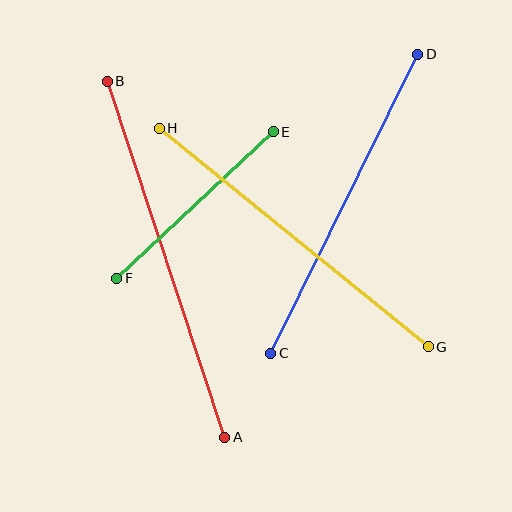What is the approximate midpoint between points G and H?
The midpoint is at approximately (294, 238) pixels.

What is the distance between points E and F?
The distance is approximately 214 pixels.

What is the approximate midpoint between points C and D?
The midpoint is at approximately (344, 204) pixels.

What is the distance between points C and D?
The distance is approximately 333 pixels.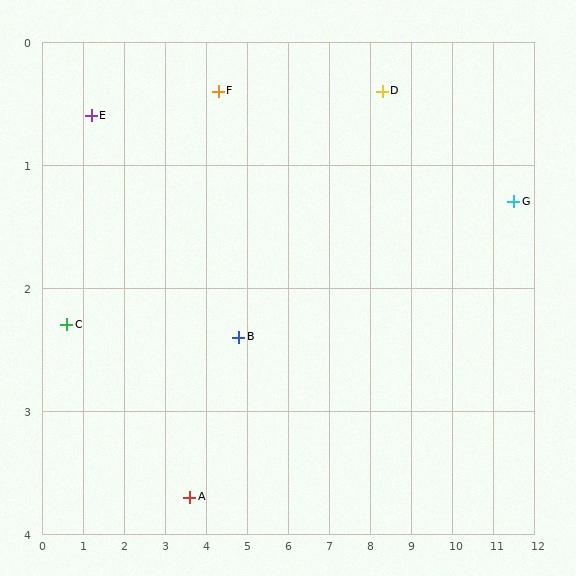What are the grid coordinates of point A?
Point A is at approximately (3.6, 3.7).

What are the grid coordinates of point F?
Point F is at approximately (4.3, 0.4).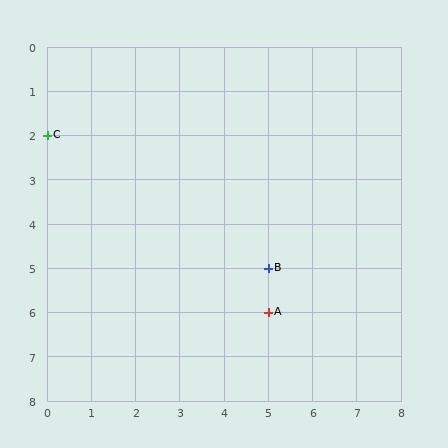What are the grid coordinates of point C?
Point C is at grid coordinates (0, 2).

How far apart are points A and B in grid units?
Points A and B are 1 row apart.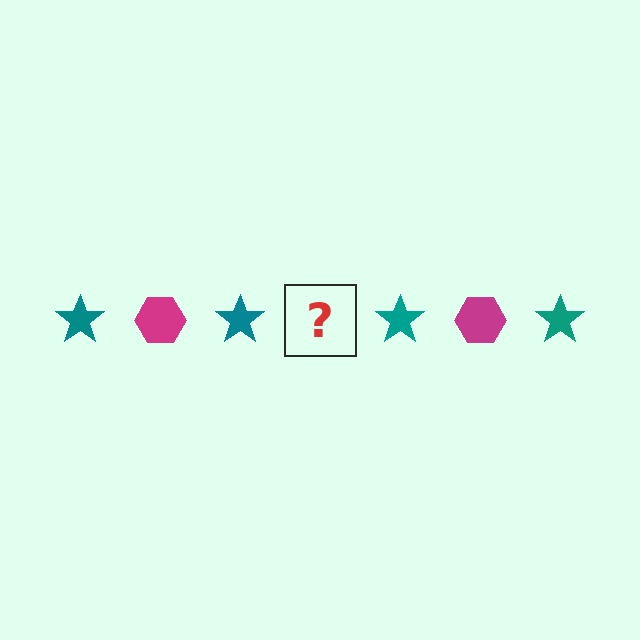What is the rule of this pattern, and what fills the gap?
The rule is that the pattern alternates between teal star and magenta hexagon. The gap should be filled with a magenta hexagon.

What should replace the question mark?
The question mark should be replaced with a magenta hexagon.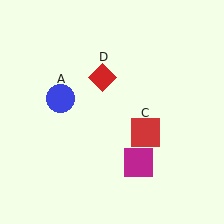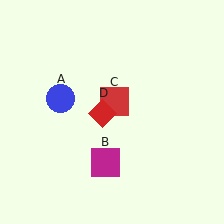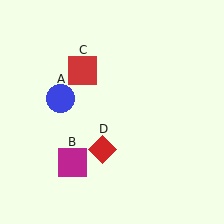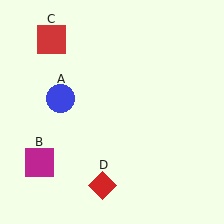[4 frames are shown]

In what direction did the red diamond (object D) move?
The red diamond (object D) moved down.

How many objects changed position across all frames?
3 objects changed position: magenta square (object B), red square (object C), red diamond (object D).